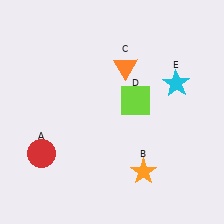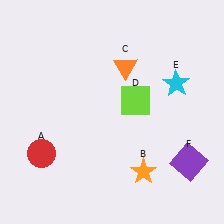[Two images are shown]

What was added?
A purple square (F) was added in Image 2.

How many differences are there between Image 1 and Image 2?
There is 1 difference between the two images.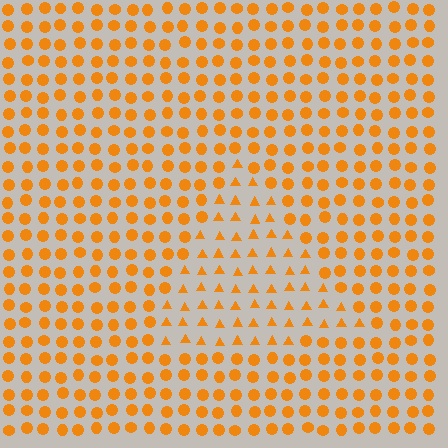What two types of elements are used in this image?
The image uses triangles inside the triangle region and circles outside it.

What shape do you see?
I see a triangle.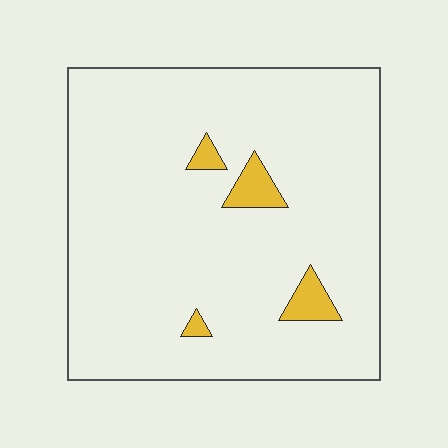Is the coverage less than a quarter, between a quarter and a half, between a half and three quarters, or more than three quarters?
Less than a quarter.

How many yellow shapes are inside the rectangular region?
4.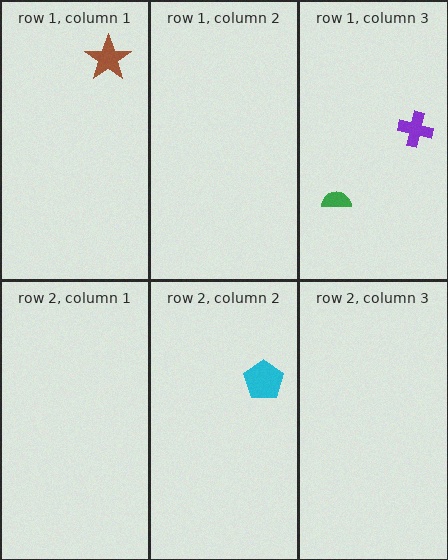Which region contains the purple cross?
The row 1, column 3 region.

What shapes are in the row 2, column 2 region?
The cyan pentagon.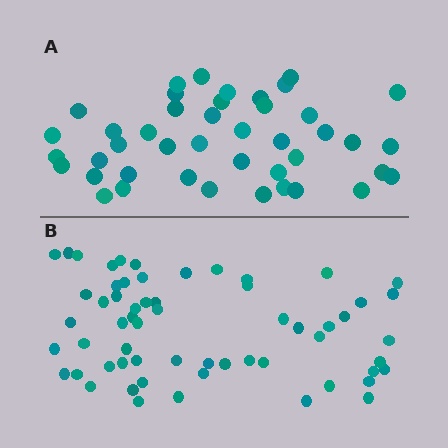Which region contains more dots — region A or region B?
Region B (the bottom region) has more dots.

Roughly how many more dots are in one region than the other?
Region B has approximately 15 more dots than region A.